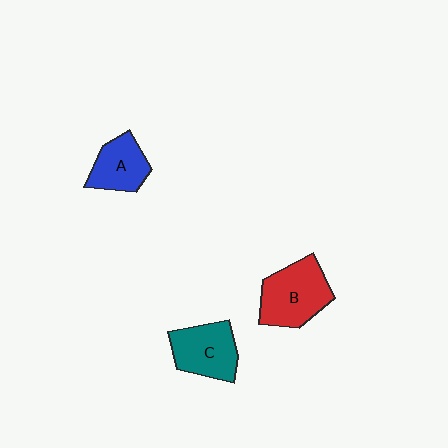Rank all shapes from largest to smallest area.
From largest to smallest: B (red), C (teal), A (blue).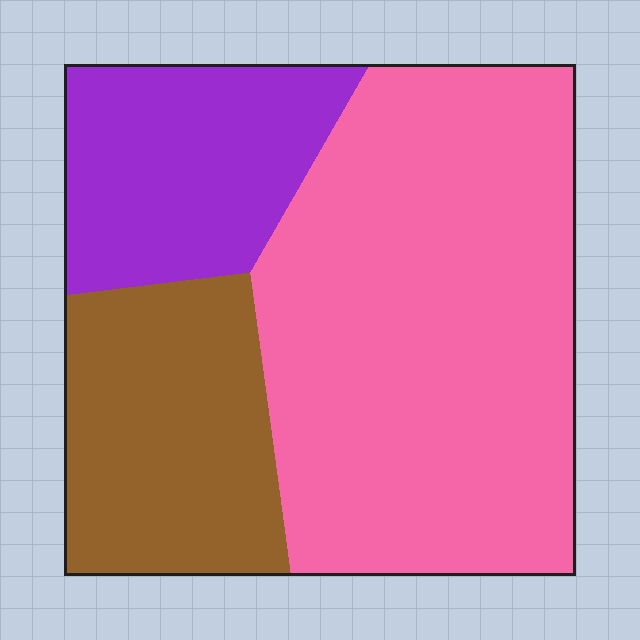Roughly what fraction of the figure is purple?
Purple takes up about one fifth (1/5) of the figure.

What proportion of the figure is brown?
Brown takes up about one quarter (1/4) of the figure.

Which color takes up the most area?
Pink, at roughly 55%.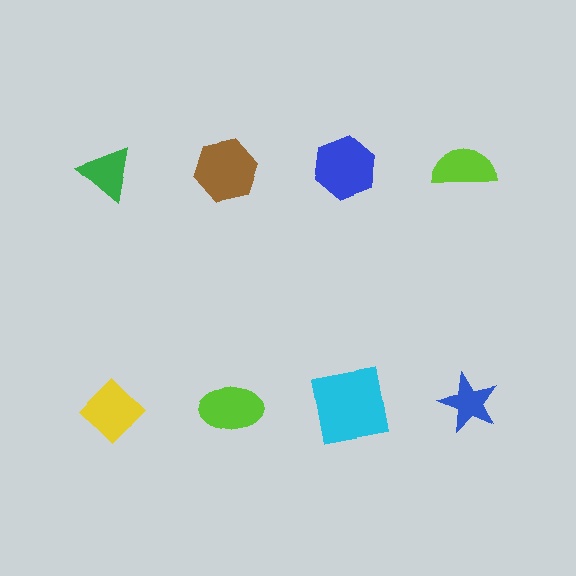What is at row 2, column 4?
A blue star.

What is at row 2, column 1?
A yellow diamond.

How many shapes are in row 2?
4 shapes.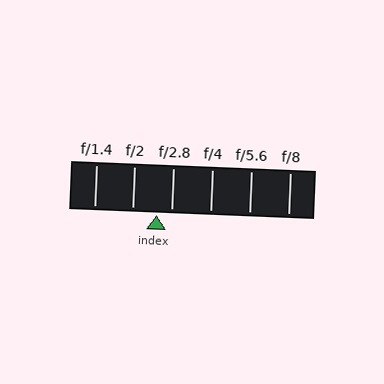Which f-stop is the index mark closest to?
The index mark is closest to f/2.8.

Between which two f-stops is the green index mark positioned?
The index mark is between f/2 and f/2.8.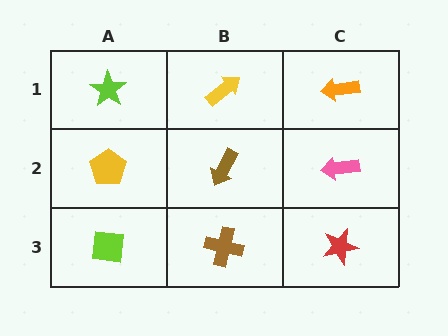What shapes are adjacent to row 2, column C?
An orange arrow (row 1, column C), a red star (row 3, column C), a brown arrow (row 2, column B).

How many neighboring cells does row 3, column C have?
2.